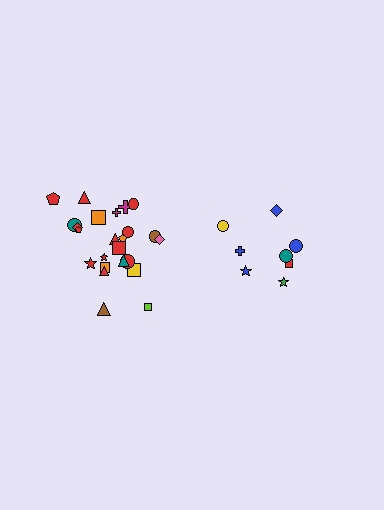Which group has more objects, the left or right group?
The left group.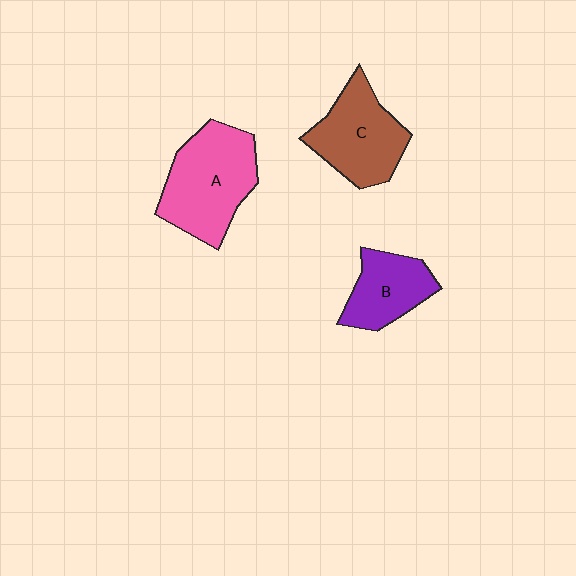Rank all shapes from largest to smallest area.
From largest to smallest: A (pink), C (brown), B (purple).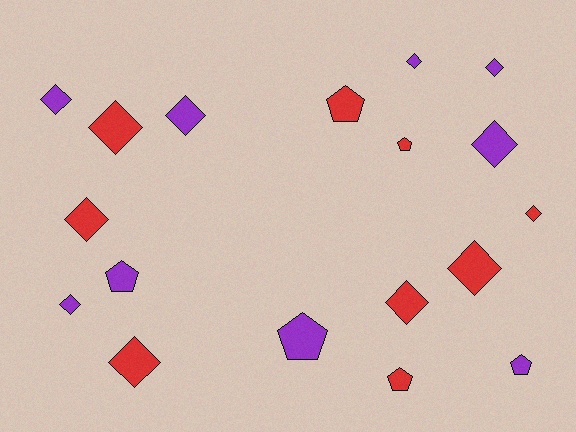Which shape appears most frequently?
Diamond, with 12 objects.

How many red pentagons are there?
There are 3 red pentagons.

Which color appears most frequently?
Purple, with 9 objects.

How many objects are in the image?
There are 18 objects.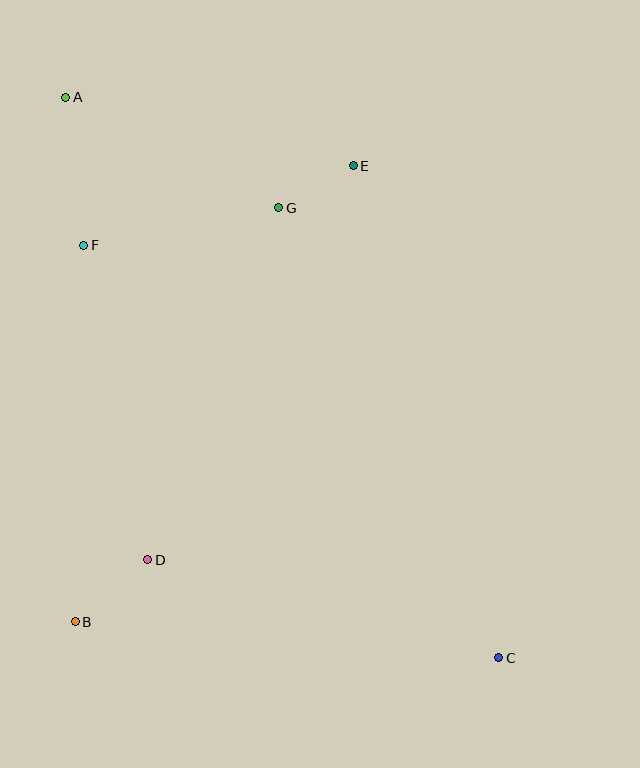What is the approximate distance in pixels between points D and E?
The distance between D and E is approximately 444 pixels.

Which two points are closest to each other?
Points E and G are closest to each other.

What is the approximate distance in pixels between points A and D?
The distance between A and D is approximately 469 pixels.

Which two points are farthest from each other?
Points A and C are farthest from each other.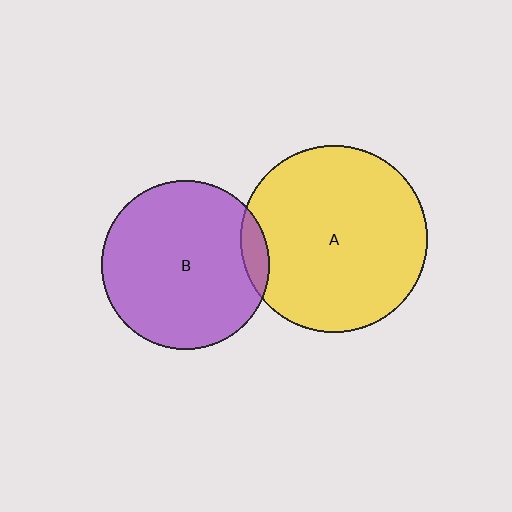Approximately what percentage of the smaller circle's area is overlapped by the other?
Approximately 10%.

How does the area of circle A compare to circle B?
Approximately 1.2 times.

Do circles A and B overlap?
Yes.